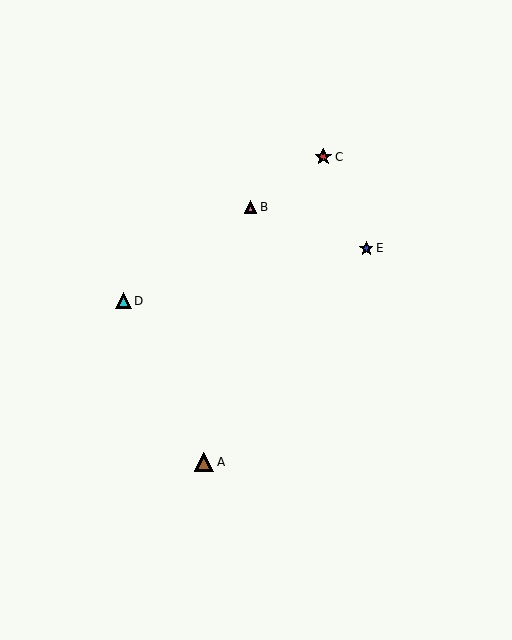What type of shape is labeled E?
Shape E is a blue star.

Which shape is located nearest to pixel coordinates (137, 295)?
The cyan triangle (labeled D) at (123, 301) is nearest to that location.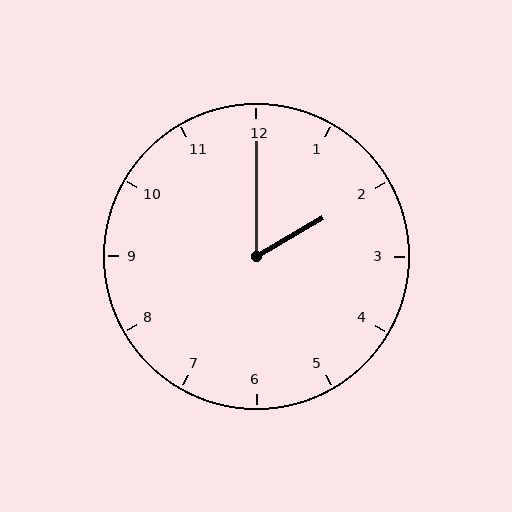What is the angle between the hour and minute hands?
Approximately 60 degrees.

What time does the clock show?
2:00.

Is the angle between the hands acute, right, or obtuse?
It is acute.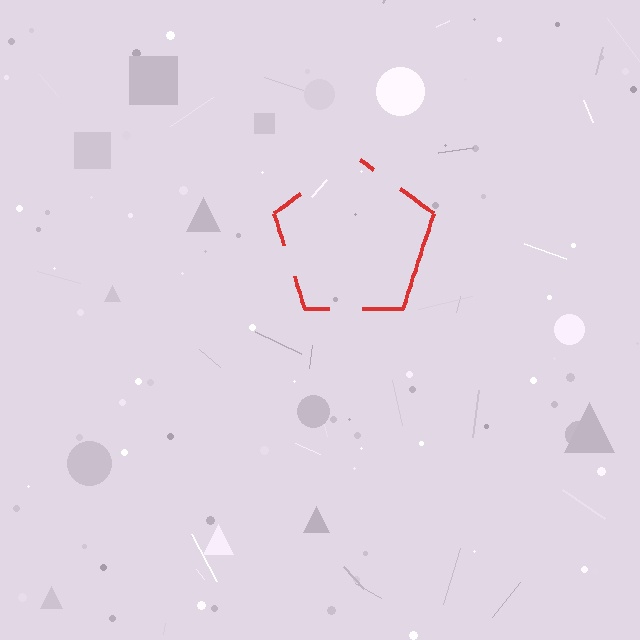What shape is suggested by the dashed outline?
The dashed outline suggests a pentagon.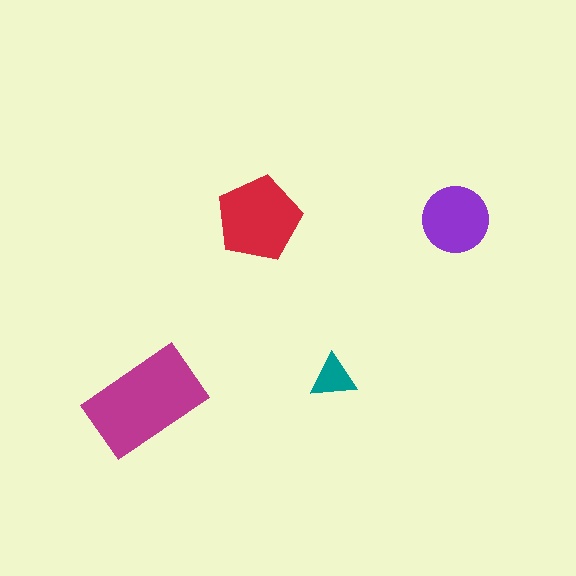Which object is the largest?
The magenta rectangle.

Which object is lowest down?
The magenta rectangle is bottommost.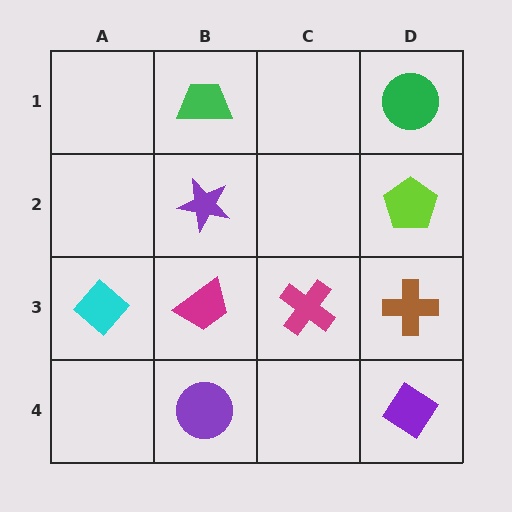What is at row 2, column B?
A purple star.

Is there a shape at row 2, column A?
No, that cell is empty.